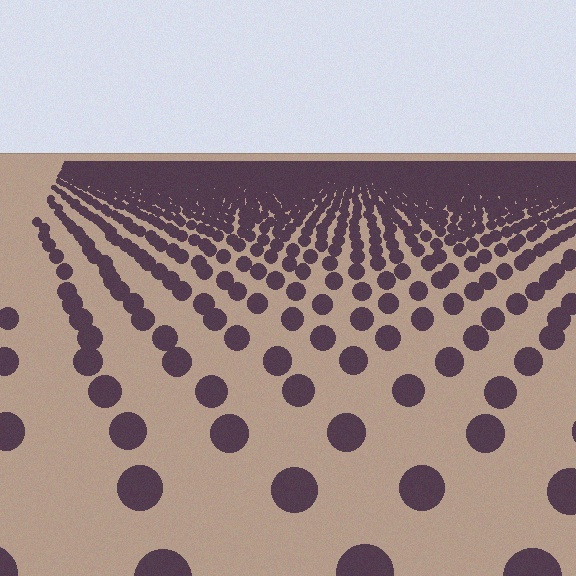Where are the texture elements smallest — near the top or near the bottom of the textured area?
Near the top.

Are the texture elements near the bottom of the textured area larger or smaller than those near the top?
Larger. Near the bottom, elements are closer to the viewer and appear at a bigger on-screen size.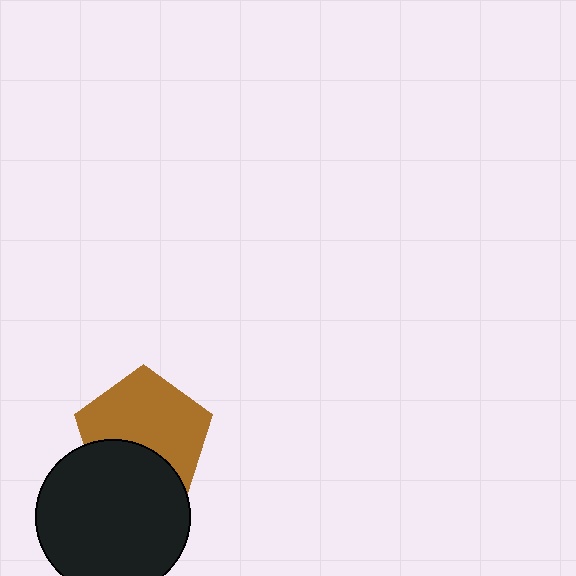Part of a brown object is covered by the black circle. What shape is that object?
It is a pentagon.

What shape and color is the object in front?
The object in front is a black circle.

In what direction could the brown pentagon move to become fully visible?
The brown pentagon could move up. That would shift it out from behind the black circle entirely.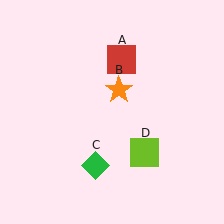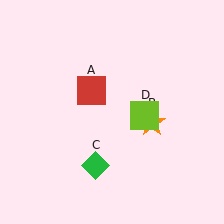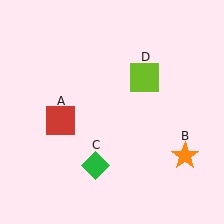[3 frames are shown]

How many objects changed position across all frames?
3 objects changed position: red square (object A), orange star (object B), lime square (object D).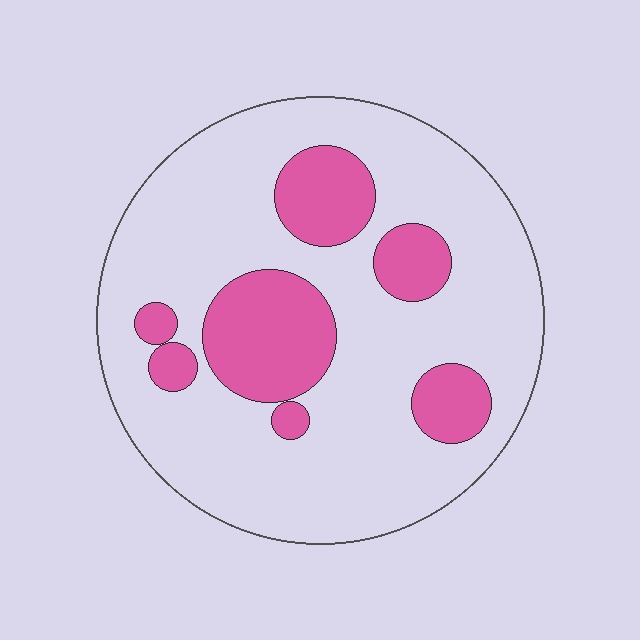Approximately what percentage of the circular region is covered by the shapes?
Approximately 25%.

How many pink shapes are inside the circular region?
7.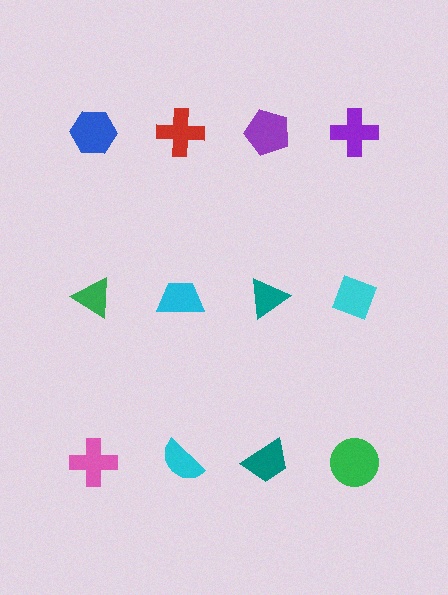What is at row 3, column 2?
A cyan semicircle.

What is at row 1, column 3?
A purple pentagon.